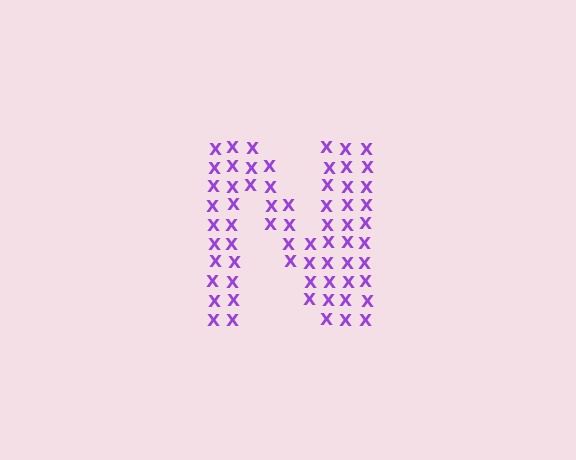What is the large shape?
The large shape is the letter N.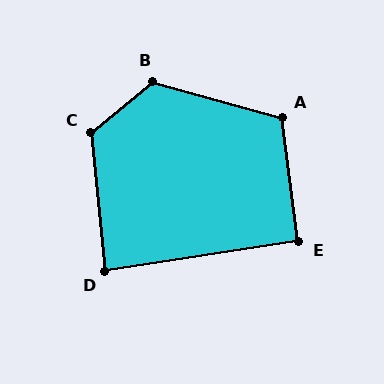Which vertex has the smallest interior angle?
D, at approximately 87 degrees.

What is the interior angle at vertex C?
Approximately 124 degrees (obtuse).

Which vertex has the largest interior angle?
B, at approximately 125 degrees.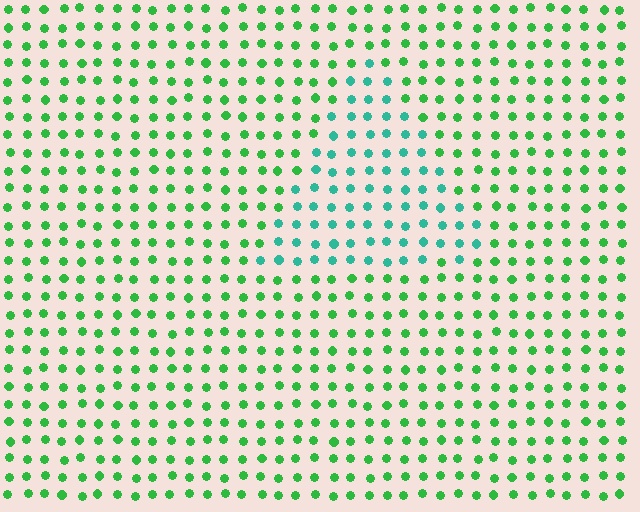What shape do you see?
I see a triangle.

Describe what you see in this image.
The image is filled with small green elements in a uniform arrangement. A triangle-shaped region is visible where the elements are tinted to a slightly different hue, forming a subtle color boundary.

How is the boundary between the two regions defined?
The boundary is defined purely by a slight shift in hue (about 39 degrees). Spacing, size, and orientation are identical on both sides.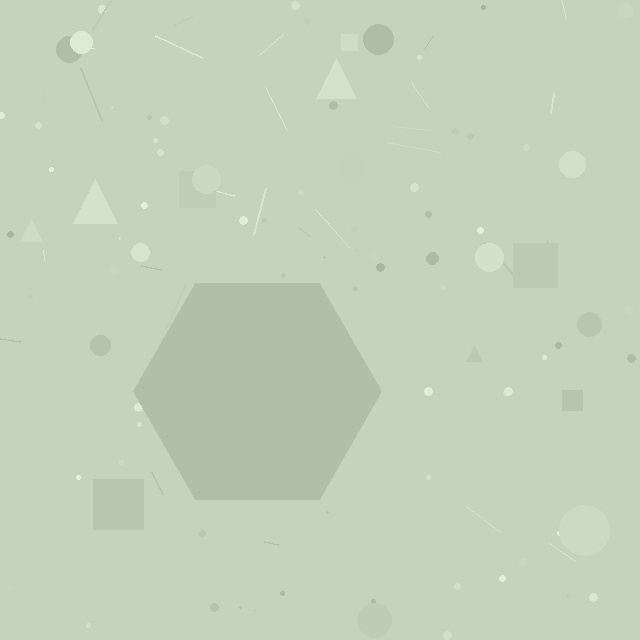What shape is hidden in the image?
A hexagon is hidden in the image.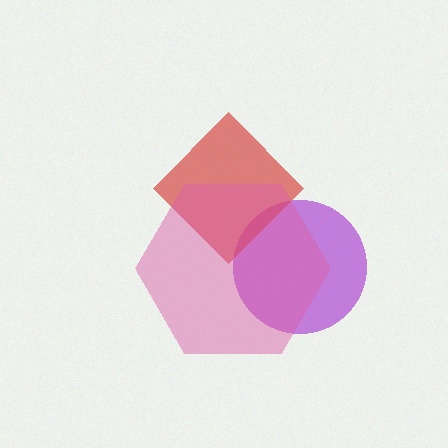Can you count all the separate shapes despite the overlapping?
Yes, there are 3 separate shapes.